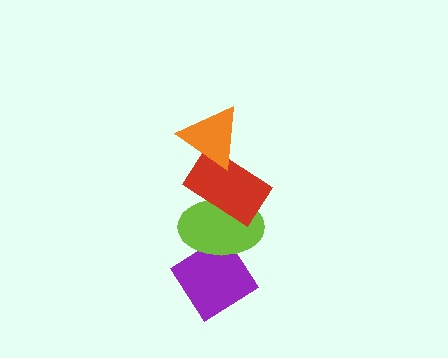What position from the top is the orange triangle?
The orange triangle is 1st from the top.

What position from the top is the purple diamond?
The purple diamond is 4th from the top.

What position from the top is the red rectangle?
The red rectangle is 2nd from the top.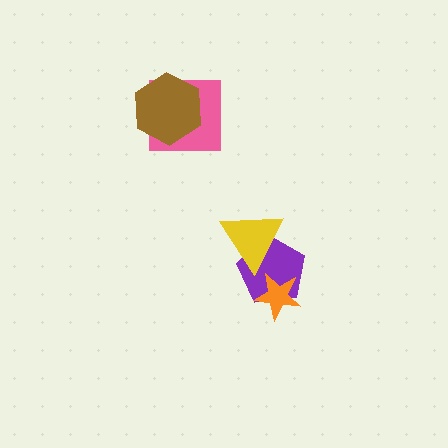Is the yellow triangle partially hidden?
No, no other shape covers it.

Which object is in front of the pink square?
The brown hexagon is in front of the pink square.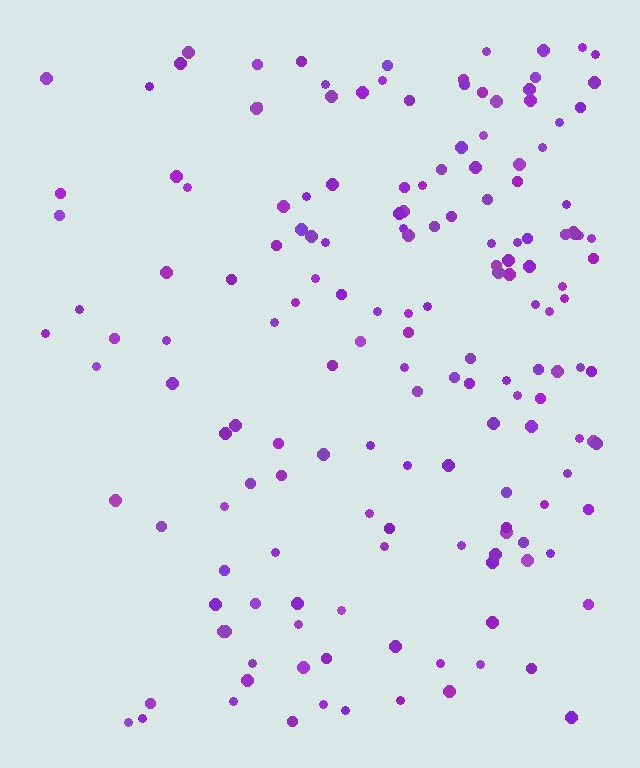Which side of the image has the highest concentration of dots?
The right.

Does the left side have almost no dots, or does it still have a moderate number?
Still a moderate number, just noticeably fewer than the right.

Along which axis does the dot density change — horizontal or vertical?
Horizontal.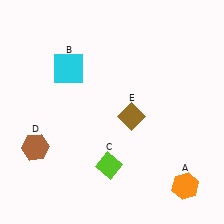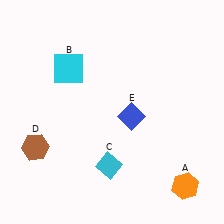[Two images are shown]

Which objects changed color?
C changed from lime to cyan. E changed from brown to blue.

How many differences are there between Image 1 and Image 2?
There are 2 differences between the two images.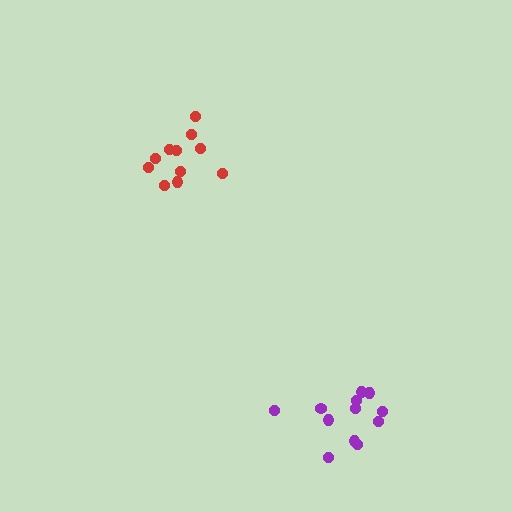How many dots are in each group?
Group 1: 12 dots, Group 2: 11 dots (23 total).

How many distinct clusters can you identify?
There are 2 distinct clusters.